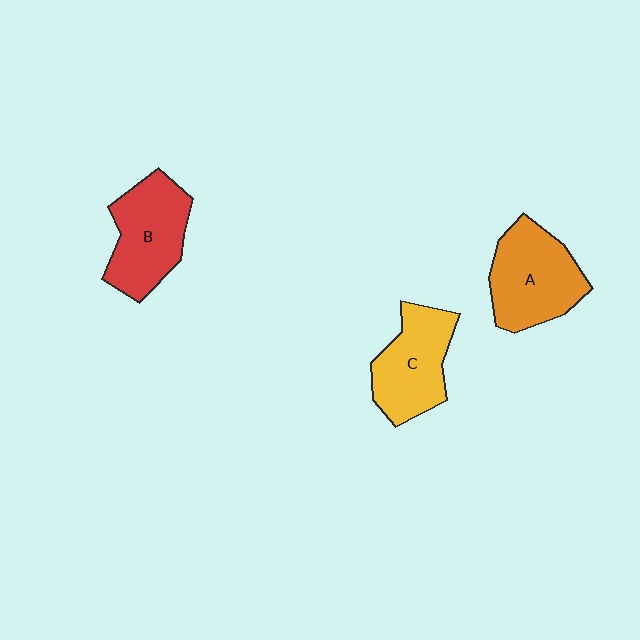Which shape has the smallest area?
Shape C (yellow).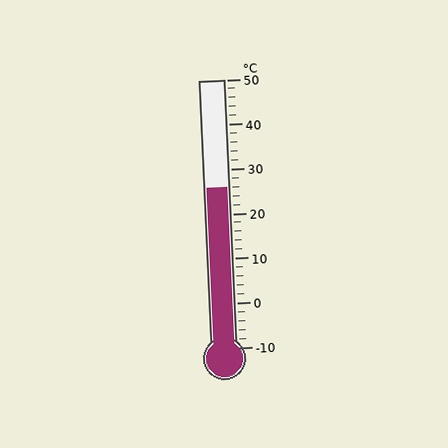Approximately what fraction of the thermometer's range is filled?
The thermometer is filled to approximately 60% of its range.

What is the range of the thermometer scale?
The thermometer scale ranges from -10°C to 50°C.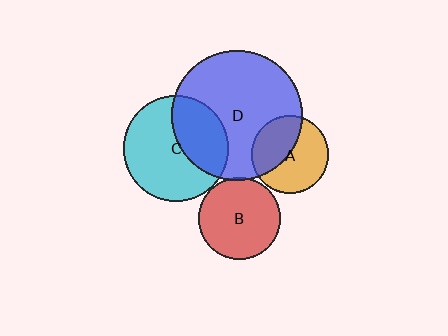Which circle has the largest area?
Circle D (blue).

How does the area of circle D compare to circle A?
Approximately 2.8 times.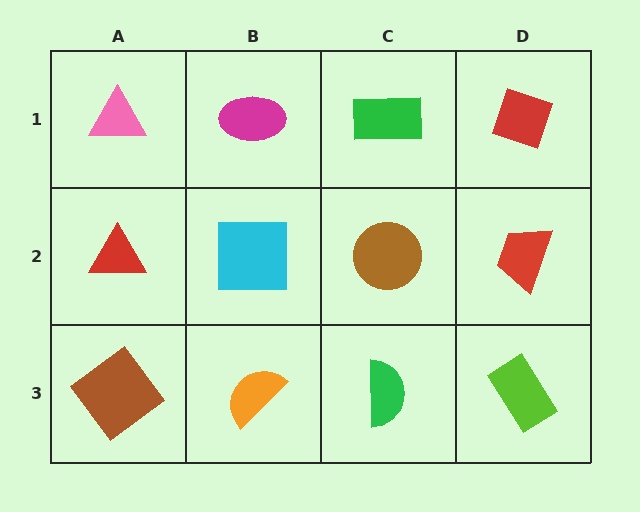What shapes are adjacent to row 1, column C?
A brown circle (row 2, column C), a magenta ellipse (row 1, column B), a red diamond (row 1, column D).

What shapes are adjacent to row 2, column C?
A green rectangle (row 1, column C), a green semicircle (row 3, column C), a cyan square (row 2, column B), a red trapezoid (row 2, column D).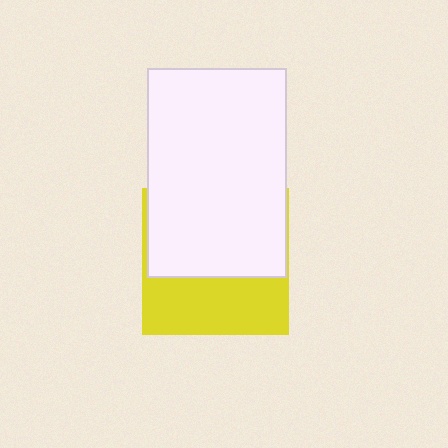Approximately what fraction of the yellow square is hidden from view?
Roughly 58% of the yellow square is hidden behind the white rectangle.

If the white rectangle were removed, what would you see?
You would see the complete yellow square.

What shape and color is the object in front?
The object in front is a white rectangle.